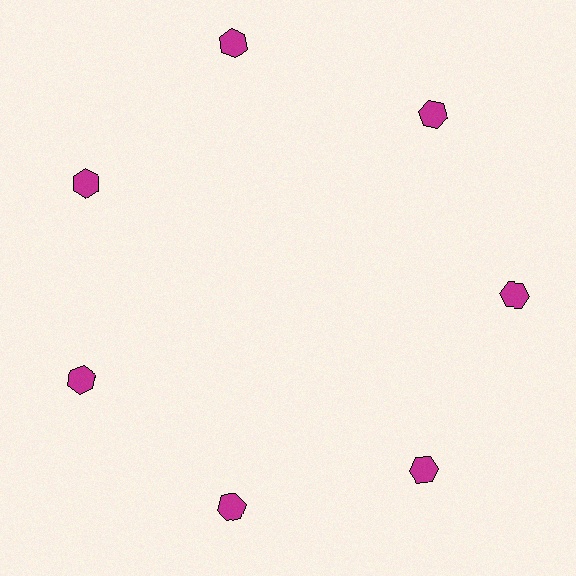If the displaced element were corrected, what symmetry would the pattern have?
It would have 7-fold rotational symmetry — the pattern would map onto itself every 51 degrees.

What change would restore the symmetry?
The symmetry would be restored by moving it inward, back onto the ring so that all 7 hexagons sit at equal angles and equal distance from the center.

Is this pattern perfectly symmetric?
No. The 7 magenta hexagons are arranged in a ring, but one element near the 12 o'clock position is pushed outward from the center, breaking the 7-fold rotational symmetry.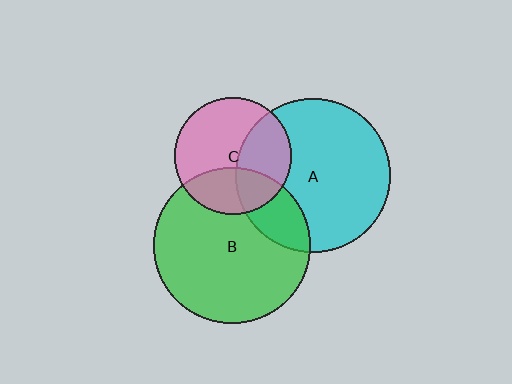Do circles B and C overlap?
Yes.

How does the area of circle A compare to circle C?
Approximately 1.7 times.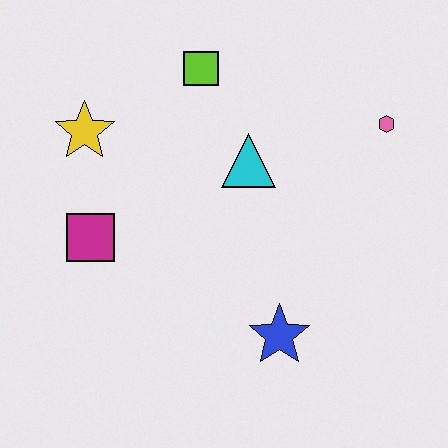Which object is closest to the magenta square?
The yellow star is closest to the magenta square.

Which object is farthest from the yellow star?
The pink hexagon is farthest from the yellow star.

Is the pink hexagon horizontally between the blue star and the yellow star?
No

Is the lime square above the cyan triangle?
Yes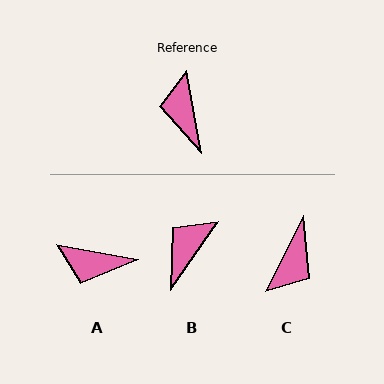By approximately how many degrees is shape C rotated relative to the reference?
Approximately 143 degrees counter-clockwise.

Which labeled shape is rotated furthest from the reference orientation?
C, about 143 degrees away.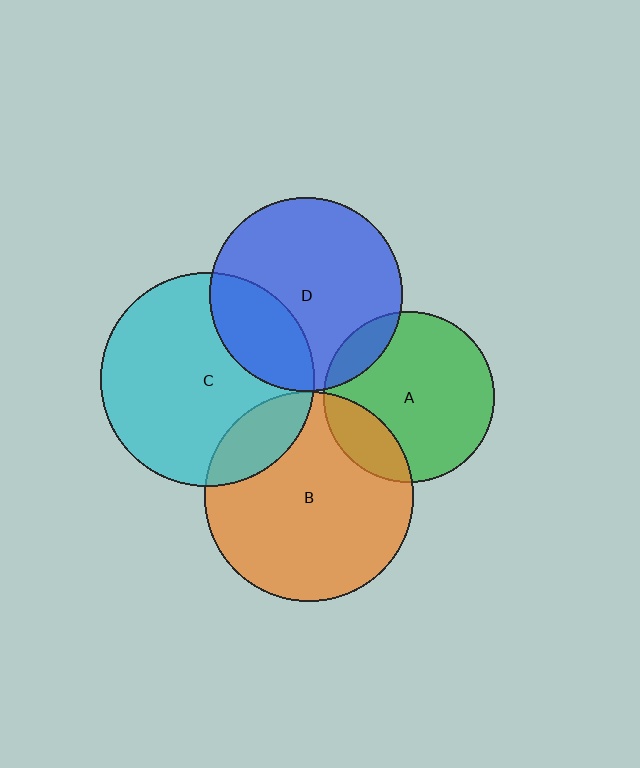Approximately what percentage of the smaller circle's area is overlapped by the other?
Approximately 10%.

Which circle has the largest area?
Circle C (cyan).